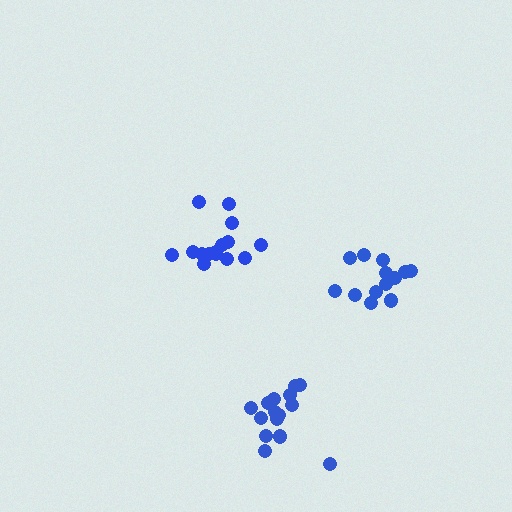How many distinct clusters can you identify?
There are 3 distinct clusters.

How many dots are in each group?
Group 1: 15 dots, Group 2: 13 dots, Group 3: 15 dots (43 total).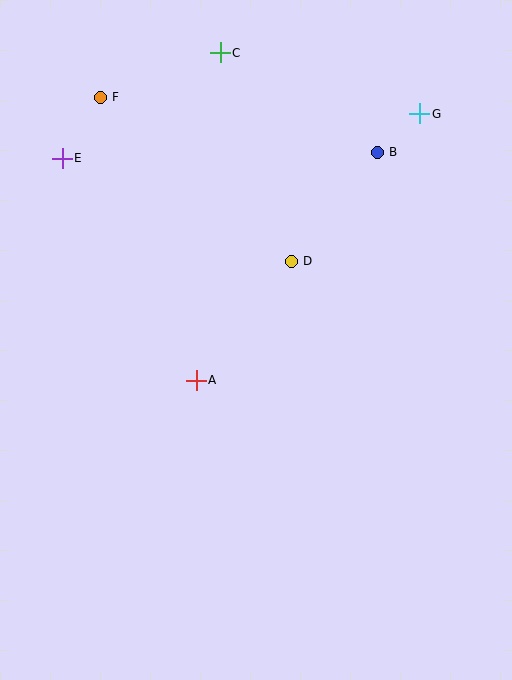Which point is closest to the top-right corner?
Point G is closest to the top-right corner.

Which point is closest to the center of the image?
Point A at (196, 380) is closest to the center.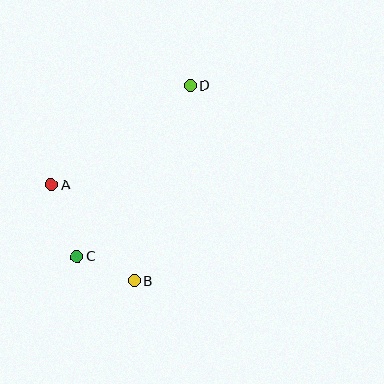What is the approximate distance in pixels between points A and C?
The distance between A and C is approximately 76 pixels.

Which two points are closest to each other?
Points B and C are closest to each other.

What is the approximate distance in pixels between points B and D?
The distance between B and D is approximately 203 pixels.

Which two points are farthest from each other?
Points C and D are farthest from each other.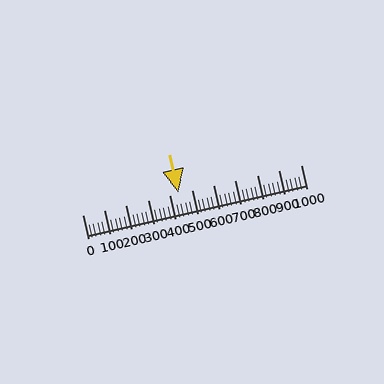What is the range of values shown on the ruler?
The ruler shows values from 0 to 1000.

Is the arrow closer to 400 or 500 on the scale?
The arrow is closer to 400.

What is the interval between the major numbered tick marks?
The major tick marks are spaced 100 units apart.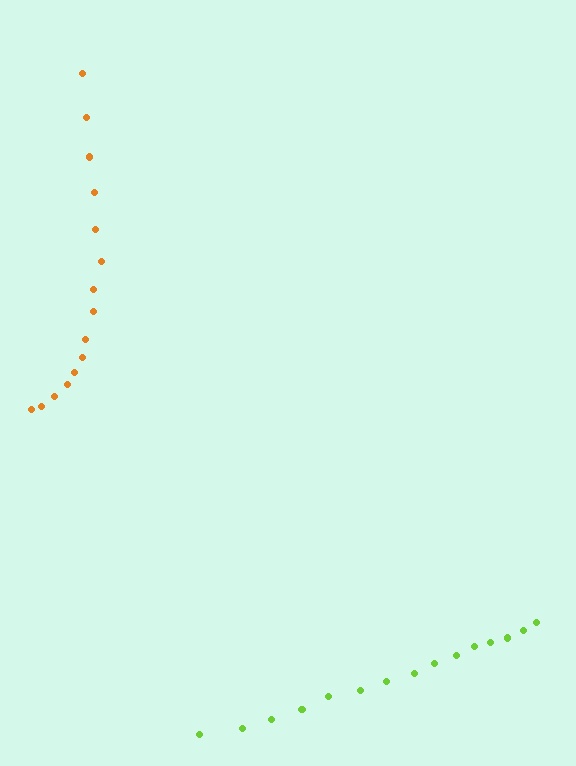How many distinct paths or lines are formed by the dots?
There are 2 distinct paths.